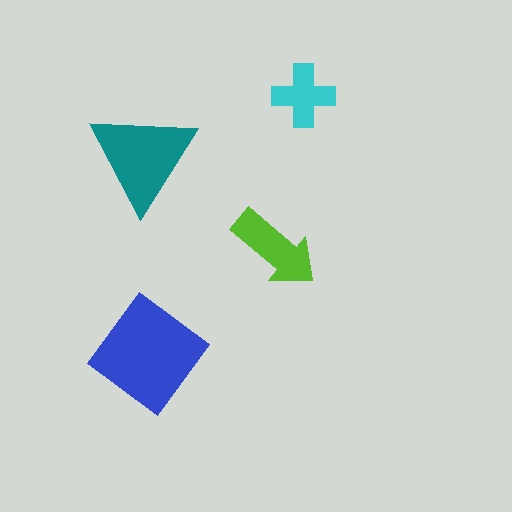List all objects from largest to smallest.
The blue diamond, the teal triangle, the lime arrow, the cyan cross.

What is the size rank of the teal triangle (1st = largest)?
2nd.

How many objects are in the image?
There are 4 objects in the image.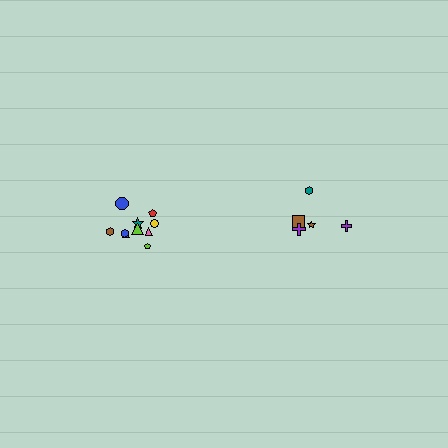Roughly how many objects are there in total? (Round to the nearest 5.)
Roughly 15 objects in total.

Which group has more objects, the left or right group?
The left group.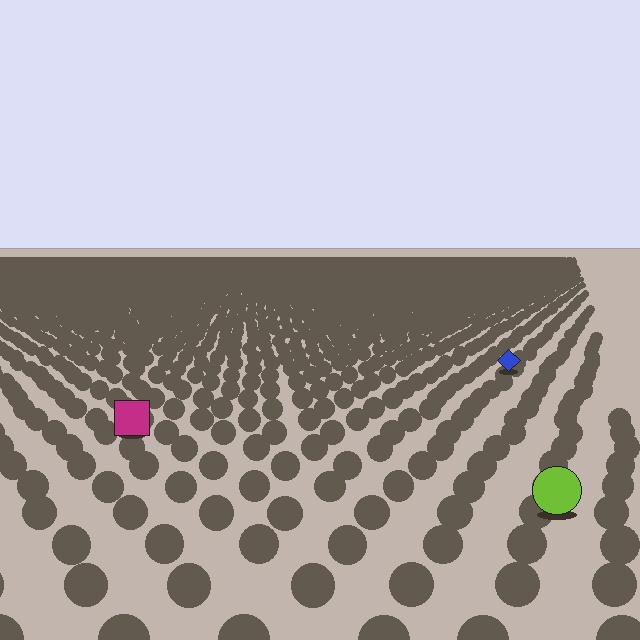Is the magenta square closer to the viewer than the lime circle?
No. The lime circle is closer — you can tell from the texture gradient: the ground texture is coarser near it.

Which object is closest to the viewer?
The lime circle is closest. The texture marks near it are larger and more spread out.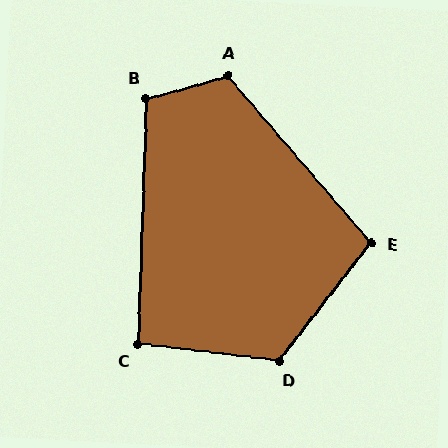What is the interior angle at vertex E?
Approximately 102 degrees (obtuse).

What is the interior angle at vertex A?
Approximately 115 degrees (obtuse).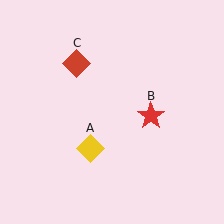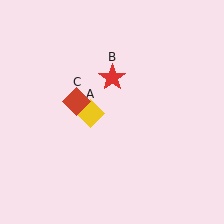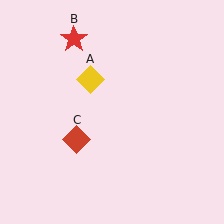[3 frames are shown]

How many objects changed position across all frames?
3 objects changed position: yellow diamond (object A), red star (object B), red diamond (object C).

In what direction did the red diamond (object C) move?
The red diamond (object C) moved down.